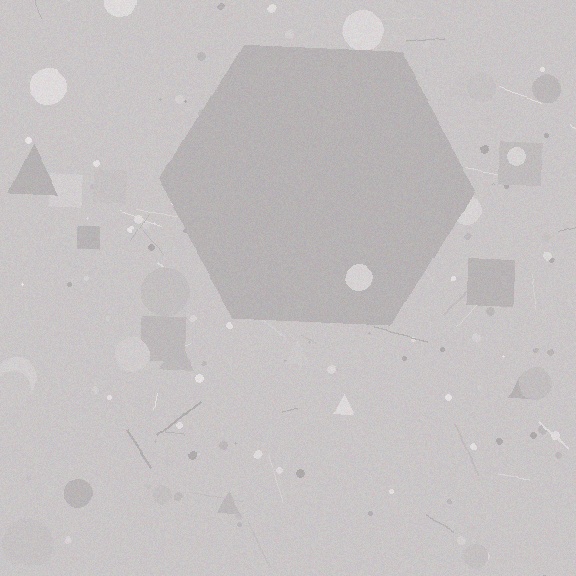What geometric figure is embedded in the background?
A hexagon is embedded in the background.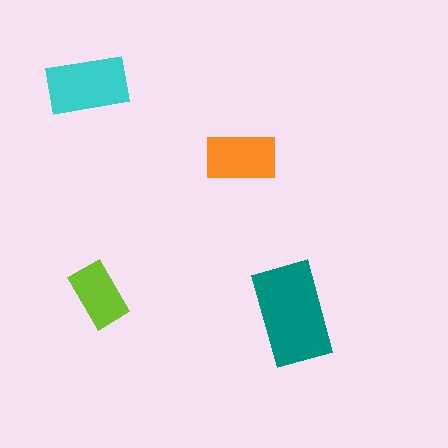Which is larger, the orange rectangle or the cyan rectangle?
The cyan one.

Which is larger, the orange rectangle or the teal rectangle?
The teal one.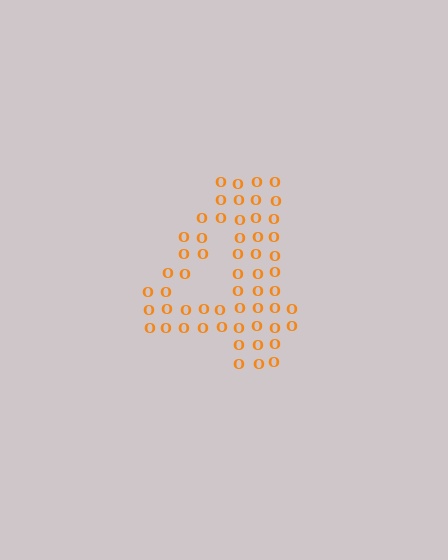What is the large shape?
The large shape is the digit 4.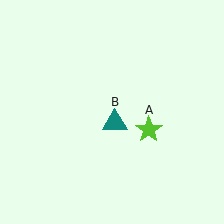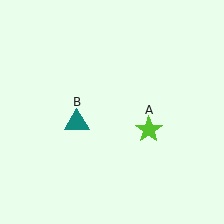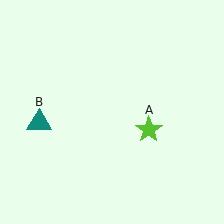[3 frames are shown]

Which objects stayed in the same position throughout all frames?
Lime star (object A) remained stationary.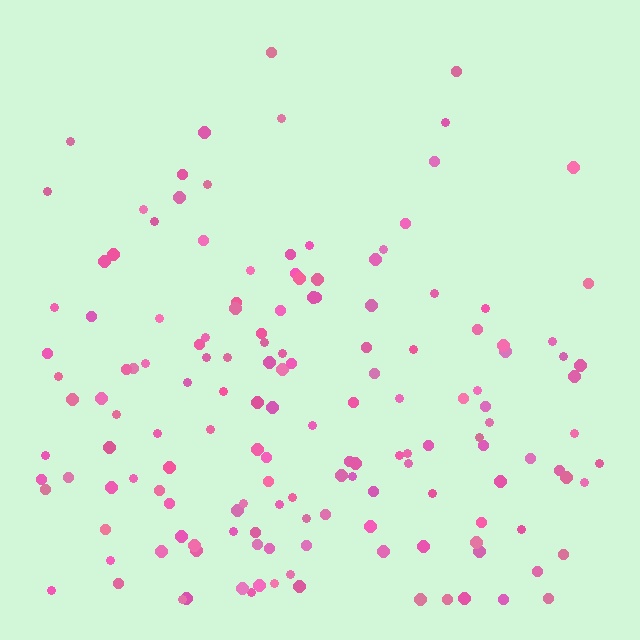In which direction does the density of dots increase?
From top to bottom, with the bottom side densest.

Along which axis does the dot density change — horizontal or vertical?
Vertical.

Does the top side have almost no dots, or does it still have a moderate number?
Still a moderate number, just noticeably fewer than the bottom.